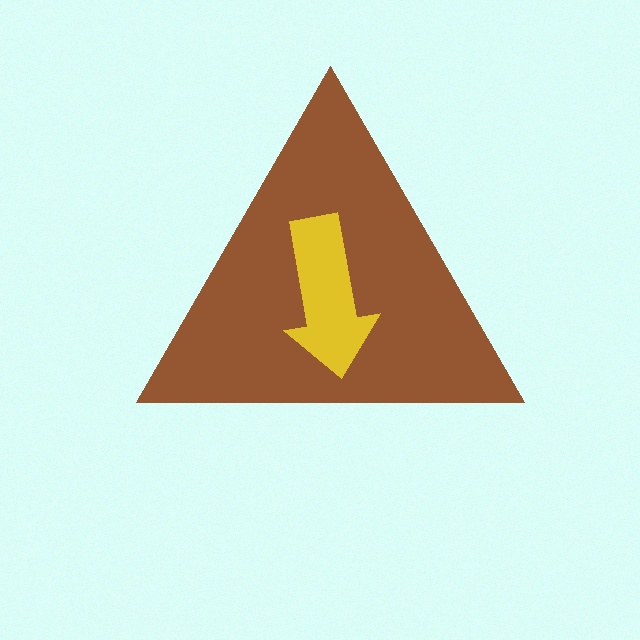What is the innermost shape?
The yellow arrow.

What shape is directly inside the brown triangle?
The yellow arrow.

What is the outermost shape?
The brown triangle.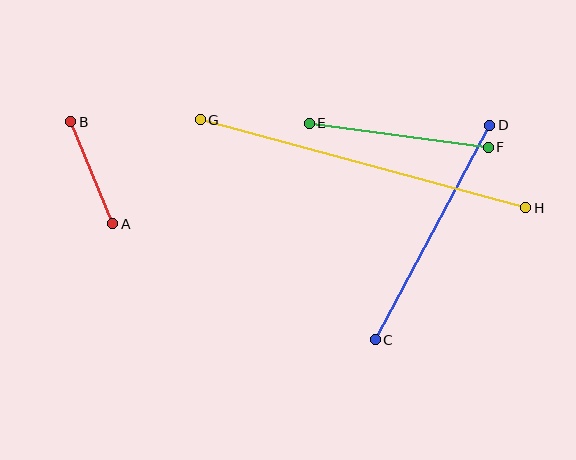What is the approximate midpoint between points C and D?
The midpoint is at approximately (432, 233) pixels.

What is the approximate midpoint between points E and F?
The midpoint is at approximately (399, 135) pixels.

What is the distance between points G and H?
The distance is approximately 337 pixels.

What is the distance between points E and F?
The distance is approximately 180 pixels.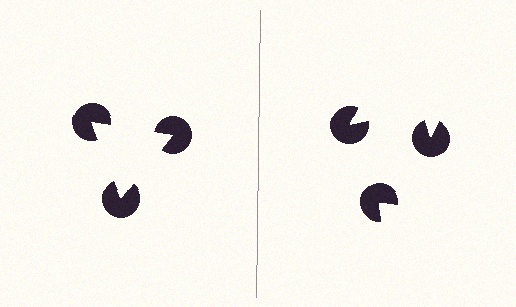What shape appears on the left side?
An illusory triangle.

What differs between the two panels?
The pac-man discs are positioned identically on both sides; only the wedge orientations differ. On the left they align to a triangle; on the right they are misaligned.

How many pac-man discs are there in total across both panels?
6 — 3 on each side.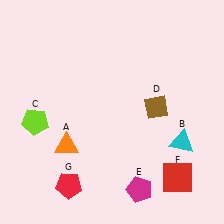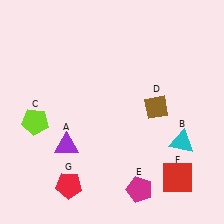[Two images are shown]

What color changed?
The triangle (A) changed from orange in Image 1 to purple in Image 2.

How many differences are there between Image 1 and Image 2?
There is 1 difference between the two images.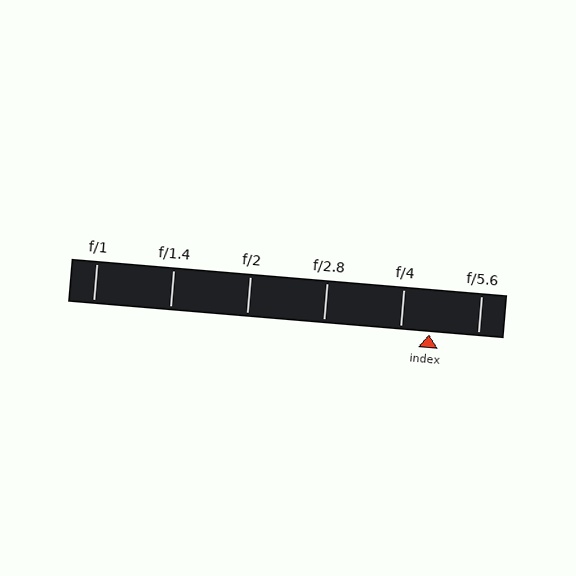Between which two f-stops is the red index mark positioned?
The index mark is between f/4 and f/5.6.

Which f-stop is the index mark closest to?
The index mark is closest to f/4.